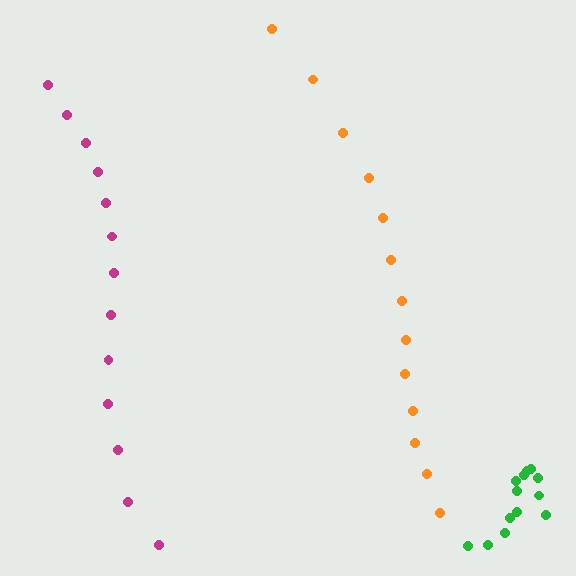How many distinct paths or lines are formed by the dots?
There are 3 distinct paths.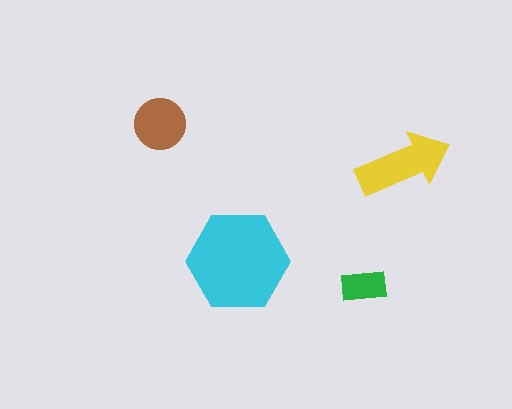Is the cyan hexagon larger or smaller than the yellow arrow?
Larger.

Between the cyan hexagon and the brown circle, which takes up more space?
The cyan hexagon.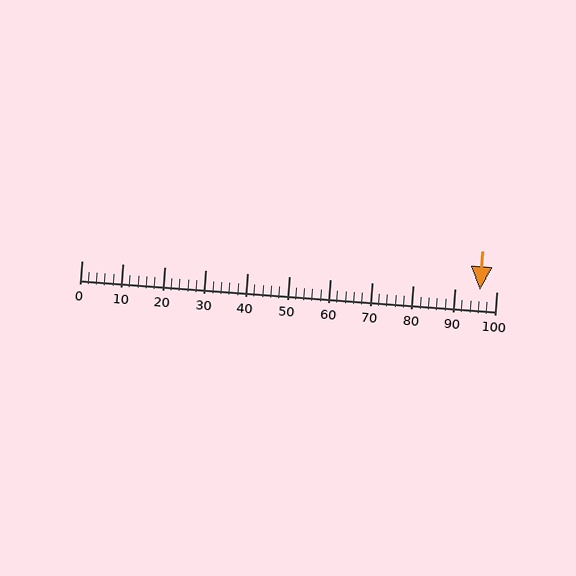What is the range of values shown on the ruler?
The ruler shows values from 0 to 100.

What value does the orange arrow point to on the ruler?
The orange arrow points to approximately 96.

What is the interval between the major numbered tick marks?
The major tick marks are spaced 10 units apart.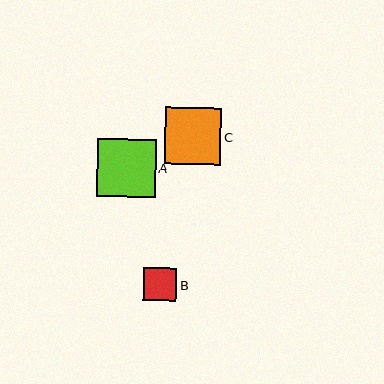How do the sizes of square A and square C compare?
Square A and square C are approximately the same size.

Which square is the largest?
Square A is the largest with a size of approximately 58 pixels.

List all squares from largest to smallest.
From largest to smallest: A, C, B.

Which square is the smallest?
Square B is the smallest with a size of approximately 33 pixels.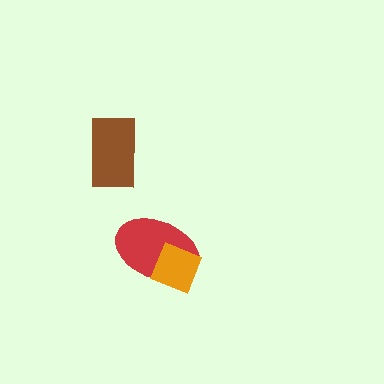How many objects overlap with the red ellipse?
1 object overlaps with the red ellipse.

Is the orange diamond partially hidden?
No, no other shape covers it.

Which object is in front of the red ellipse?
The orange diamond is in front of the red ellipse.